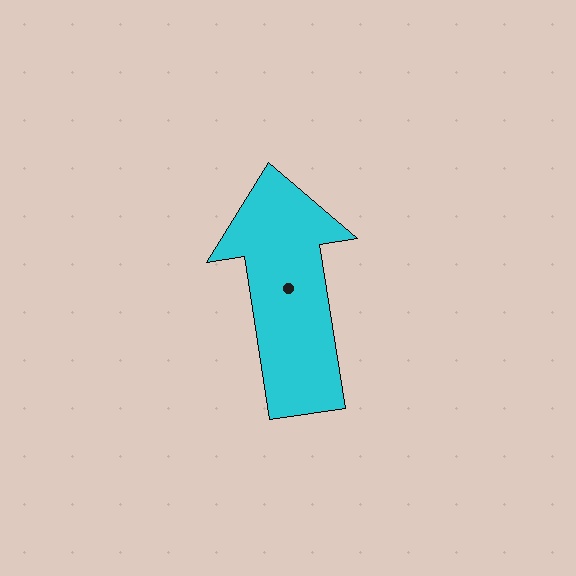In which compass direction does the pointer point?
North.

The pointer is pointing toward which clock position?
Roughly 12 o'clock.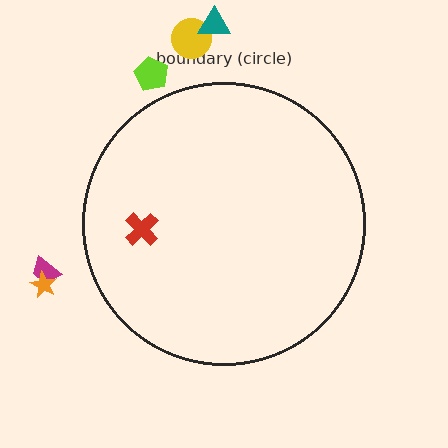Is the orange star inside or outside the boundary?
Outside.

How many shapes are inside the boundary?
1 inside, 5 outside.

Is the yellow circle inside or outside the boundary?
Outside.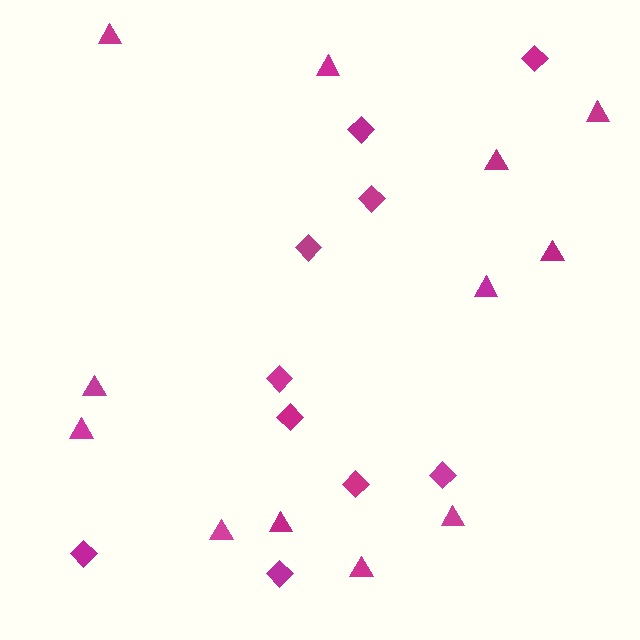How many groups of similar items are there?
There are 2 groups: one group of diamonds (10) and one group of triangles (12).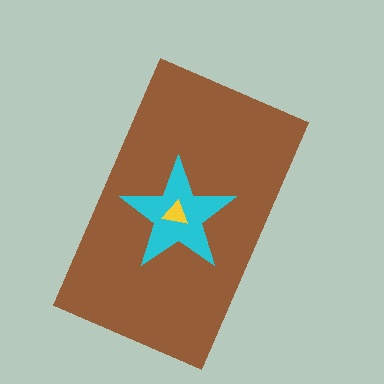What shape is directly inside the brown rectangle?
The cyan star.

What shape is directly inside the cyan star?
The yellow triangle.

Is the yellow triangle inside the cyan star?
Yes.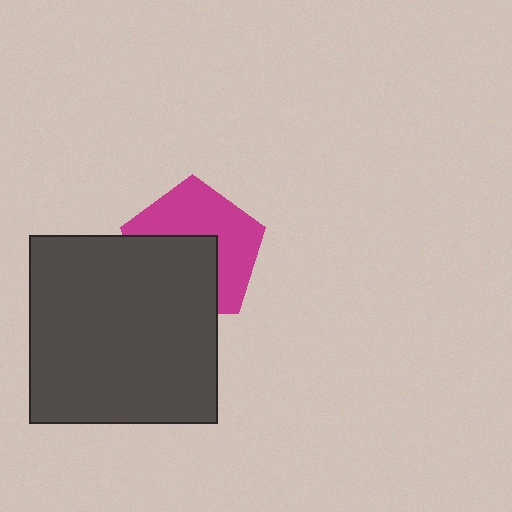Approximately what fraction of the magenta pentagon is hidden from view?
Roughly 46% of the magenta pentagon is hidden behind the dark gray square.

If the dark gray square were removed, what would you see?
You would see the complete magenta pentagon.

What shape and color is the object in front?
The object in front is a dark gray square.